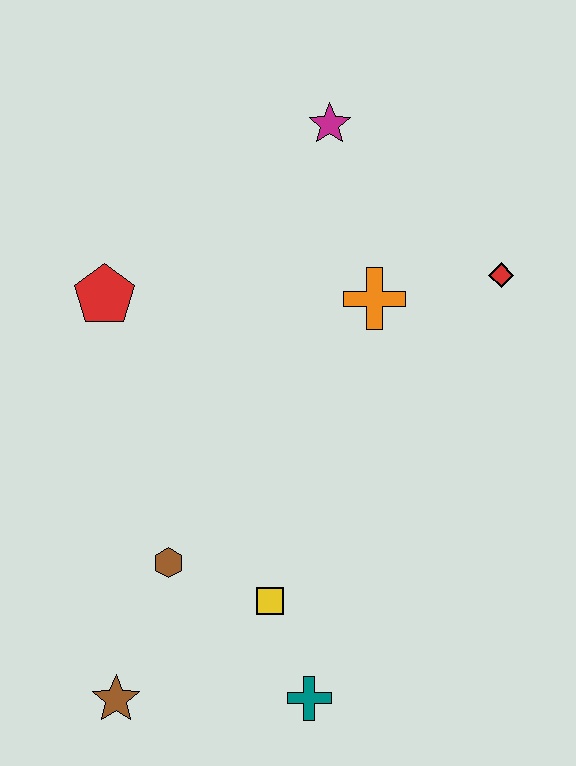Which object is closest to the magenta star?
The orange cross is closest to the magenta star.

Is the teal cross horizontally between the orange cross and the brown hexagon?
Yes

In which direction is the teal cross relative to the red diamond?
The teal cross is below the red diamond.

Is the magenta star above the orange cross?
Yes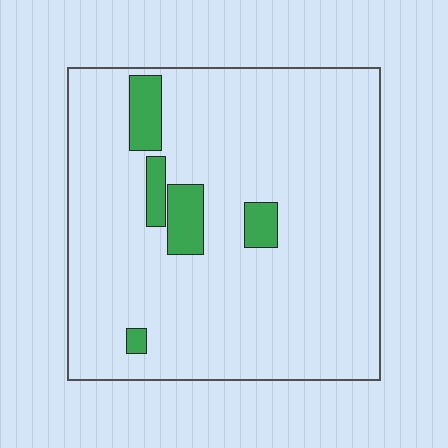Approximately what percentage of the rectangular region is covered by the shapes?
Approximately 10%.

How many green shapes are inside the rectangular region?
5.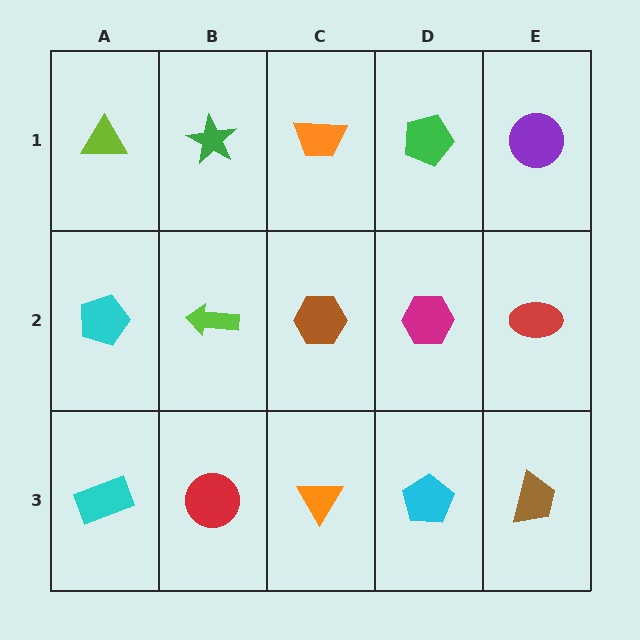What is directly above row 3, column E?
A red ellipse.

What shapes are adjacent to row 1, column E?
A red ellipse (row 2, column E), a green pentagon (row 1, column D).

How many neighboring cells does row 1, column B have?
3.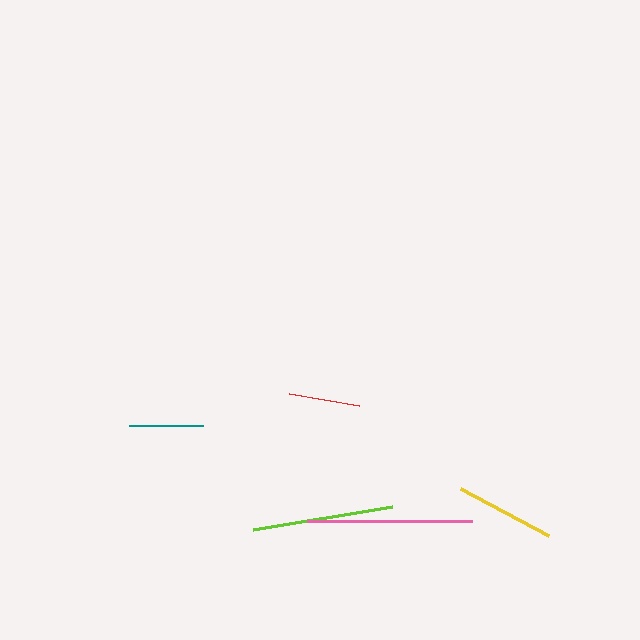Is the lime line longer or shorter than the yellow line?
The lime line is longer than the yellow line.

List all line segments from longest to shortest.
From longest to shortest: pink, lime, yellow, teal, red.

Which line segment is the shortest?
The red line is the shortest at approximately 71 pixels.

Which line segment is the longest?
The pink line is the longest at approximately 165 pixels.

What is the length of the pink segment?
The pink segment is approximately 165 pixels long.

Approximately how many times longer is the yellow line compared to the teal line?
The yellow line is approximately 1.3 times the length of the teal line.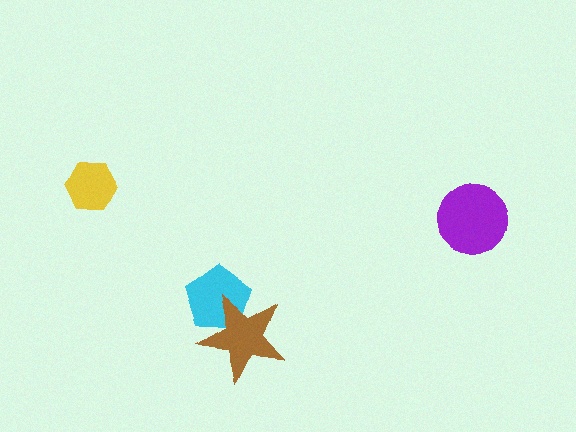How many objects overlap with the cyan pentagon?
1 object overlaps with the cyan pentagon.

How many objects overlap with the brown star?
1 object overlaps with the brown star.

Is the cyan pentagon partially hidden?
Yes, it is partially covered by another shape.